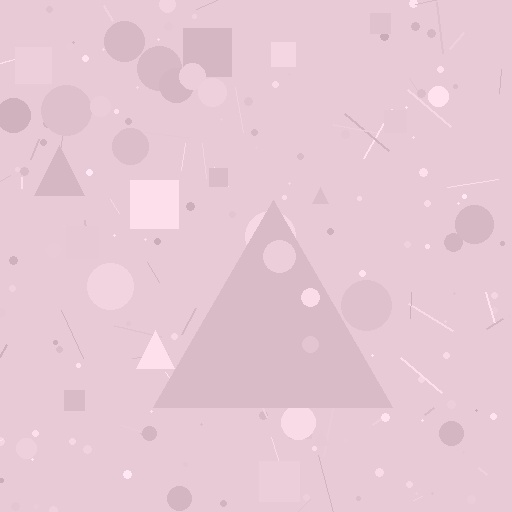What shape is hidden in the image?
A triangle is hidden in the image.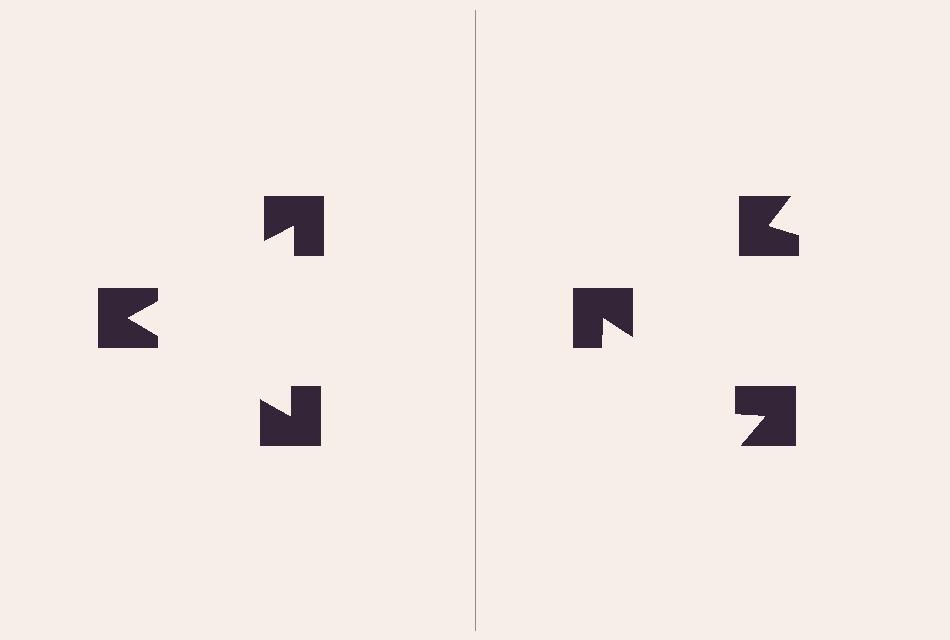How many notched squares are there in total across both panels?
6 — 3 on each side.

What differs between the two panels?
The notched squares are positioned identically on both sides; only the wedge orientations differ. On the left they align to a triangle; on the right they are misaligned.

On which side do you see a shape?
An illusory triangle appears on the left side. On the right side the wedge cuts are rotated, so no coherent shape forms.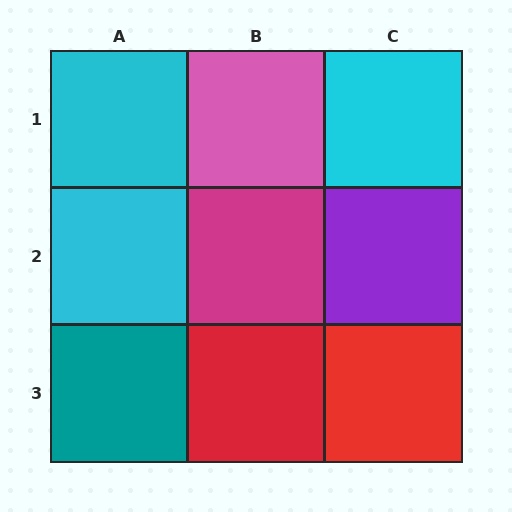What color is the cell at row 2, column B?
Magenta.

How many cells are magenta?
1 cell is magenta.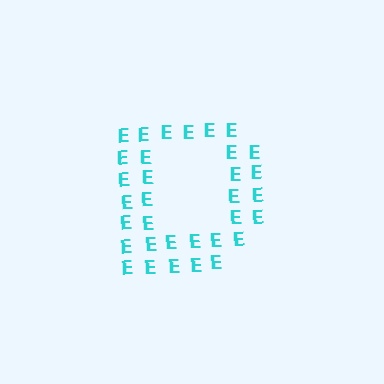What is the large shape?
The large shape is the letter D.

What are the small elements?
The small elements are letter E's.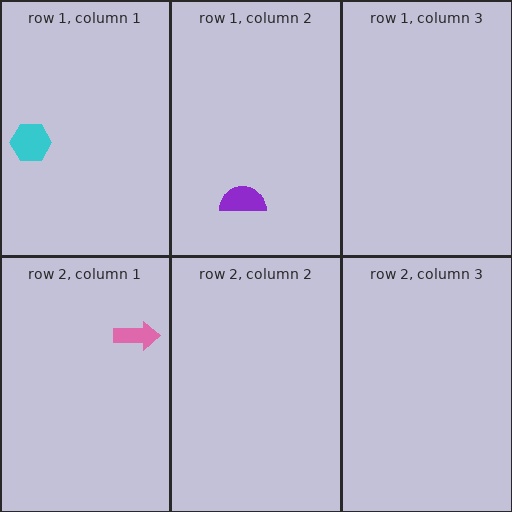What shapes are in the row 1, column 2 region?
The purple semicircle.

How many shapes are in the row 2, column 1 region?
1.